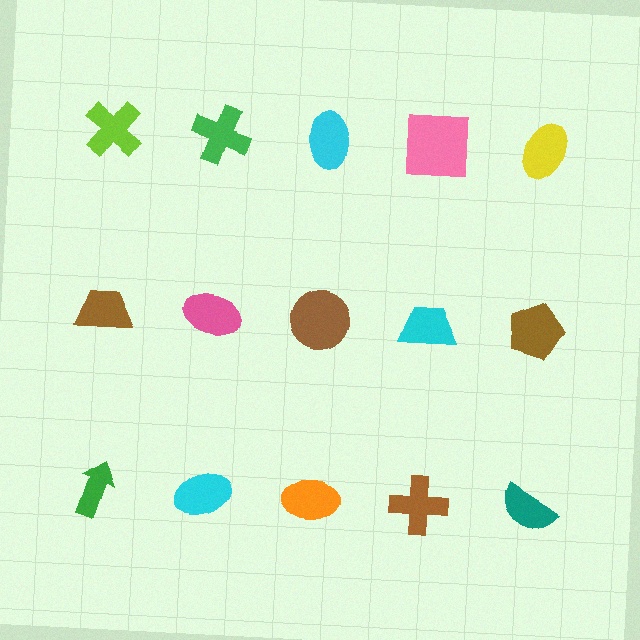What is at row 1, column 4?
A pink square.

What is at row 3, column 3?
An orange ellipse.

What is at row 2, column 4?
A cyan trapezoid.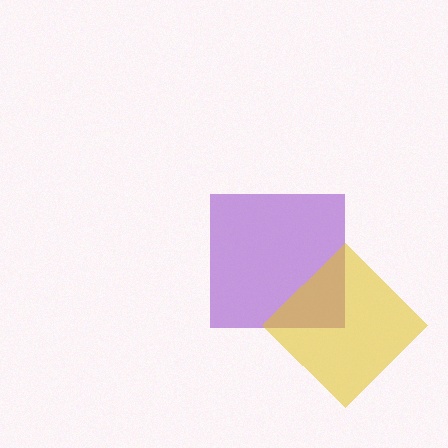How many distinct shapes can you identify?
There are 2 distinct shapes: a purple square, a yellow diamond.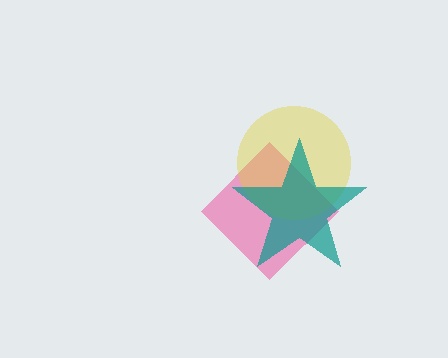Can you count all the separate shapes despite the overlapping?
Yes, there are 3 separate shapes.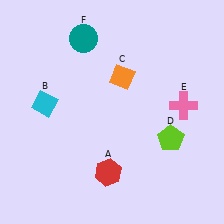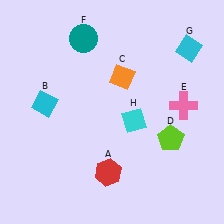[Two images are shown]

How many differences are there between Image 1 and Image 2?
There are 2 differences between the two images.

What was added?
A cyan diamond (G), a cyan diamond (H) were added in Image 2.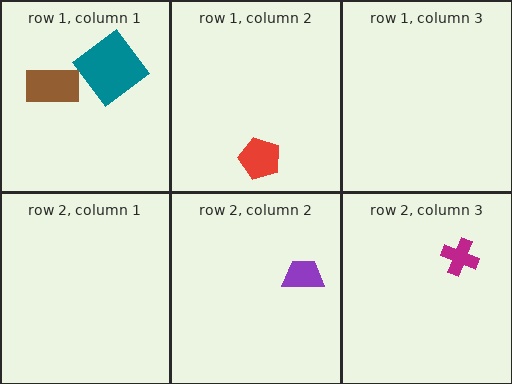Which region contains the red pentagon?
The row 1, column 2 region.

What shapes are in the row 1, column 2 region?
The red pentagon.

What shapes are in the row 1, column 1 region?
The teal diamond, the brown rectangle.